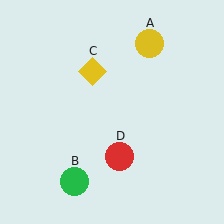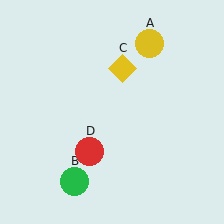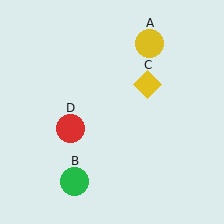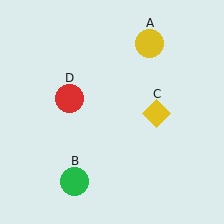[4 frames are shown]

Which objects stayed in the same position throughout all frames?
Yellow circle (object A) and green circle (object B) remained stationary.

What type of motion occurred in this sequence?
The yellow diamond (object C), red circle (object D) rotated clockwise around the center of the scene.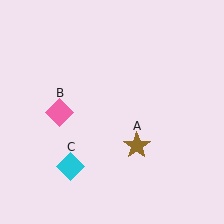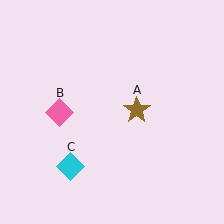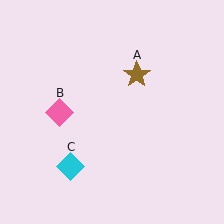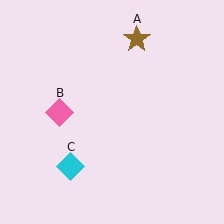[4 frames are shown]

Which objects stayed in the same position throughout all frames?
Pink diamond (object B) and cyan diamond (object C) remained stationary.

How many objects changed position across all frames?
1 object changed position: brown star (object A).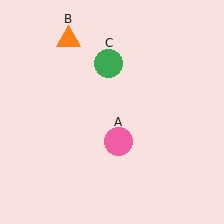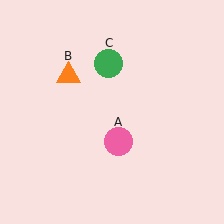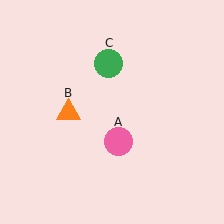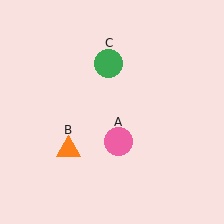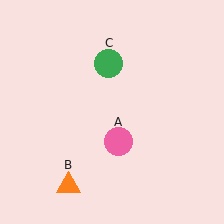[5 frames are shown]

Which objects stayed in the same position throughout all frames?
Pink circle (object A) and green circle (object C) remained stationary.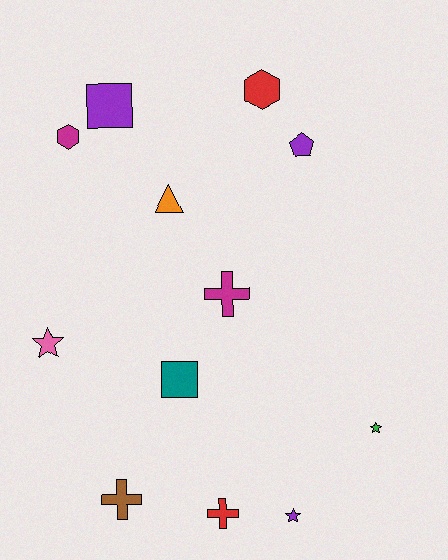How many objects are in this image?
There are 12 objects.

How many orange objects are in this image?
There is 1 orange object.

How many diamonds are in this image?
There are no diamonds.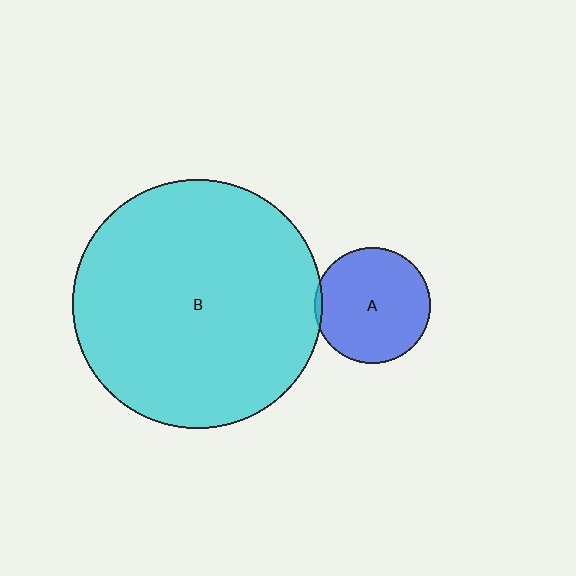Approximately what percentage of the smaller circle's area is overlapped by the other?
Approximately 5%.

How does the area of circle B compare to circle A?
Approximately 4.6 times.